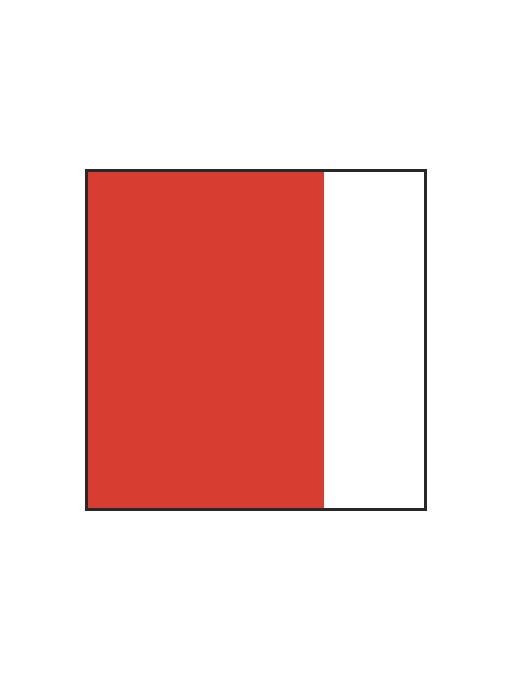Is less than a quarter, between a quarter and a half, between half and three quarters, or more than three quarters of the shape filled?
Between half and three quarters.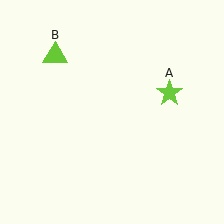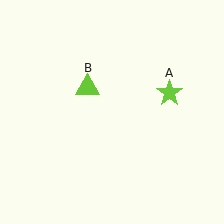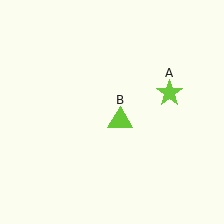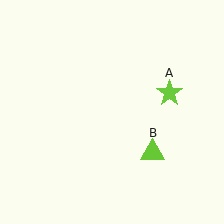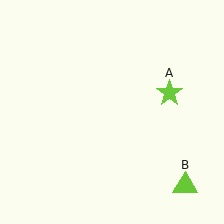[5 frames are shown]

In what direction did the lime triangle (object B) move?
The lime triangle (object B) moved down and to the right.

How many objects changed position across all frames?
1 object changed position: lime triangle (object B).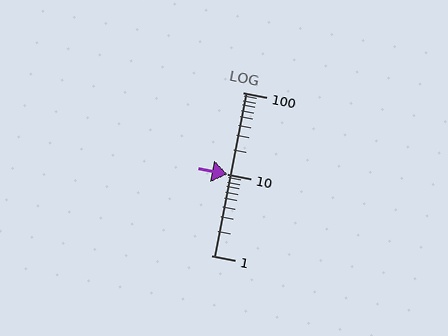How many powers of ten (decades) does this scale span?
The scale spans 2 decades, from 1 to 100.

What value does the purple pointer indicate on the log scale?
The pointer indicates approximately 10.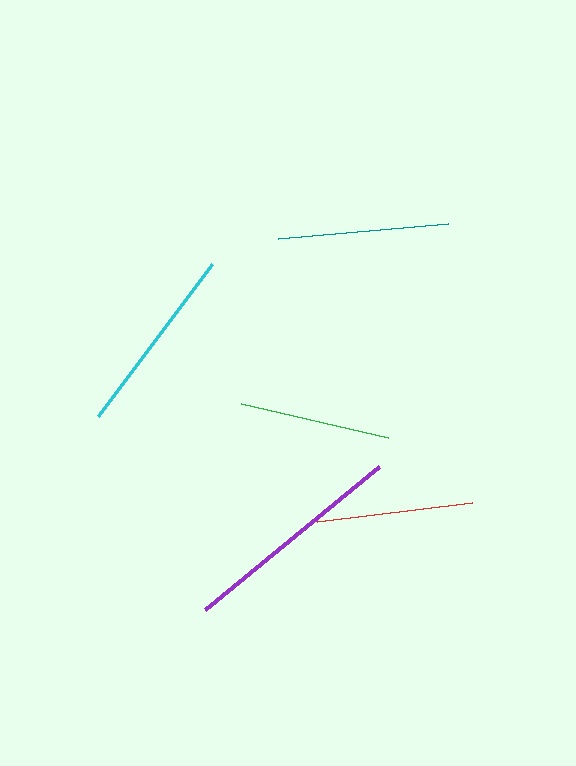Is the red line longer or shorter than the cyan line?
The cyan line is longer than the red line.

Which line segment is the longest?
The purple line is the longest at approximately 226 pixels.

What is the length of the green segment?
The green segment is approximately 151 pixels long.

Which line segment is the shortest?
The green line is the shortest at approximately 151 pixels.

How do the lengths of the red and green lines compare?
The red and green lines are approximately the same length.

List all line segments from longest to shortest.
From longest to shortest: purple, cyan, teal, red, green.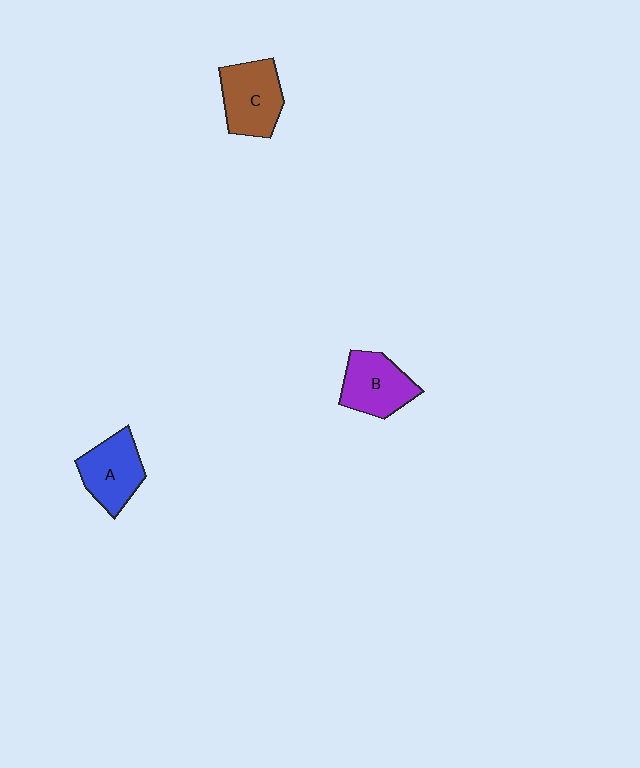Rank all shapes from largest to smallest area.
From largest to smallest: C (brown), B (purple), A (blue).